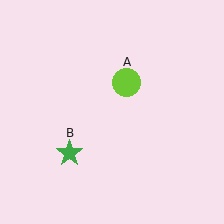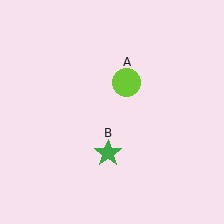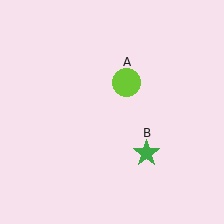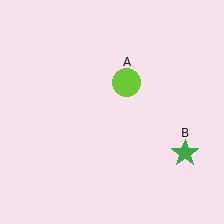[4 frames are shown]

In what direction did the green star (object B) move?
The green star (object B) moved right.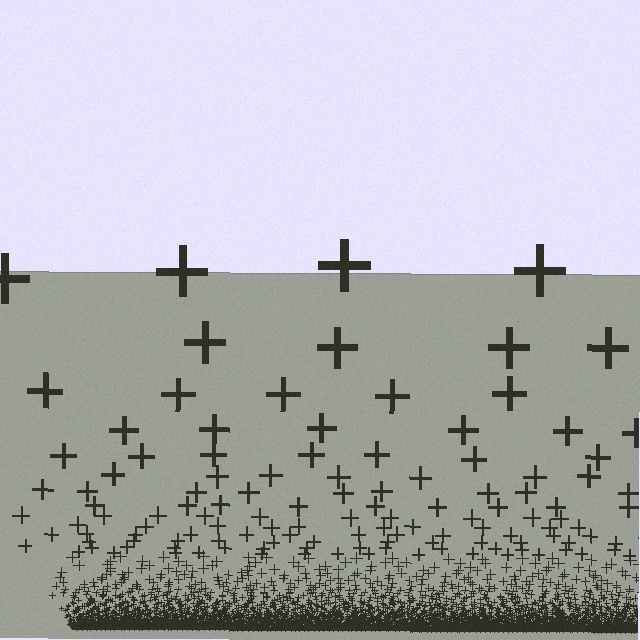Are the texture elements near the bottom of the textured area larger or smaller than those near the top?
Smaller. The gradient is inverted — elements near the bottom are smaller and denser.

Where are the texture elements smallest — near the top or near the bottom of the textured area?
Near the bottom.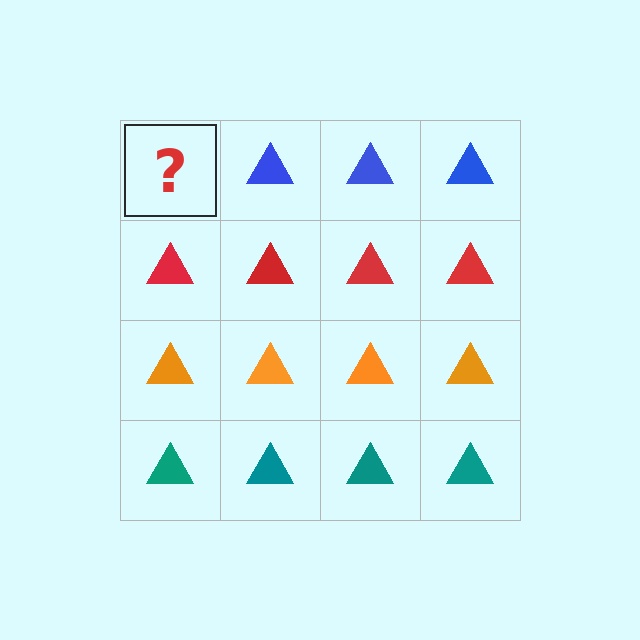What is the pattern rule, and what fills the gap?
The rule is that each row has a consistent color. The gap should be filled with a blue triangle.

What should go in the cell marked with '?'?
The missing cell should contain a blue triangle.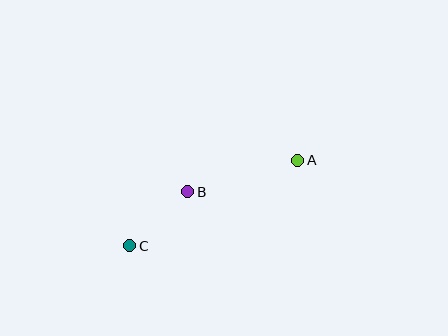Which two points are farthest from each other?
Points A and C are farthest from each other.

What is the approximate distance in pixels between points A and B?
The distance between A and B is approximately 114 pixels.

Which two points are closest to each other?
Points B and C are closest to each other.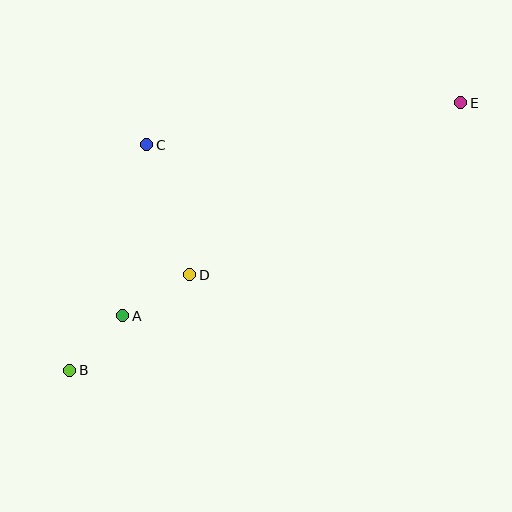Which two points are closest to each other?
Points A and B are closest to each other.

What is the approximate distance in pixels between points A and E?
The distance between A and E is approximately 399 pixels.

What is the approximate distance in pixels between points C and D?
The distance between C and D is approximately 137 pixels.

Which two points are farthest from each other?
Points B and E are farthest from each other.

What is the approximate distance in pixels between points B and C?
The distance between B and C is approximately 238 pixels.